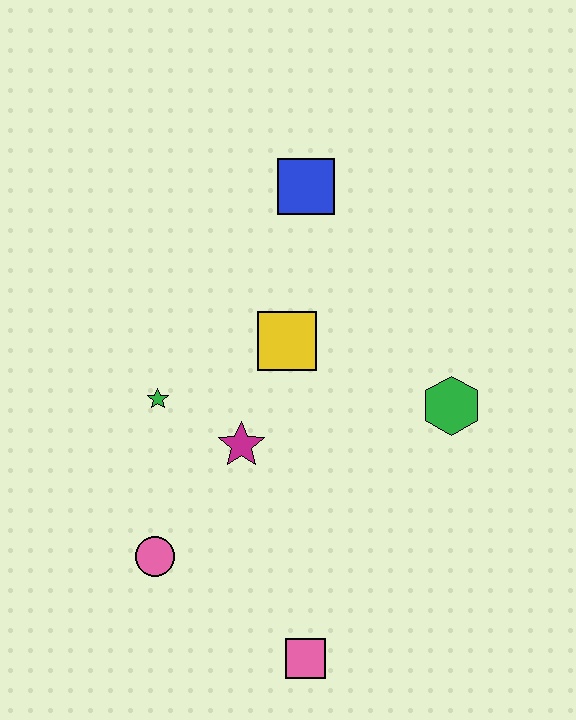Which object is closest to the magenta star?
The green star is closest to the magenta star.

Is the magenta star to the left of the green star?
No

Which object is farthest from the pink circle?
The blue square is farthest from the pink circle.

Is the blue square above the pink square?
Yes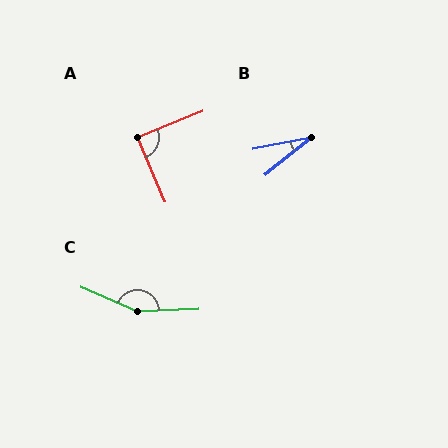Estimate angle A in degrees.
Approximately 89 degrees.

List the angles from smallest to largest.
B (27°), A (89°), C (154°).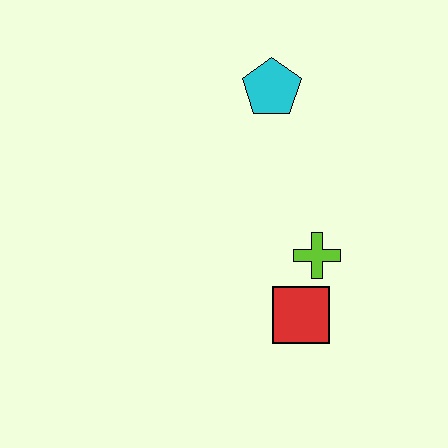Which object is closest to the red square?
The lime cross is closest to the red square.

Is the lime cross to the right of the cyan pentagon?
Yes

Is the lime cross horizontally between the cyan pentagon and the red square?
No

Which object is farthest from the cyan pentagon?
The red square is farthest from the cyan pentagon.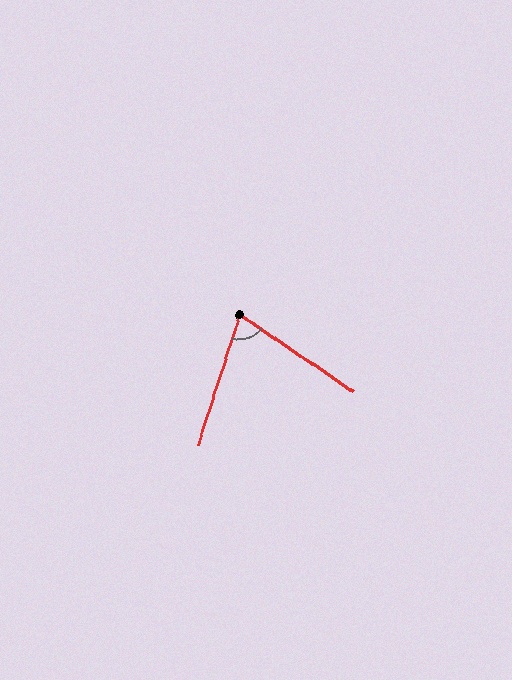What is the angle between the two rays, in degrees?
Approximately 74 degrees.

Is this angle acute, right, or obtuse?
It is acute.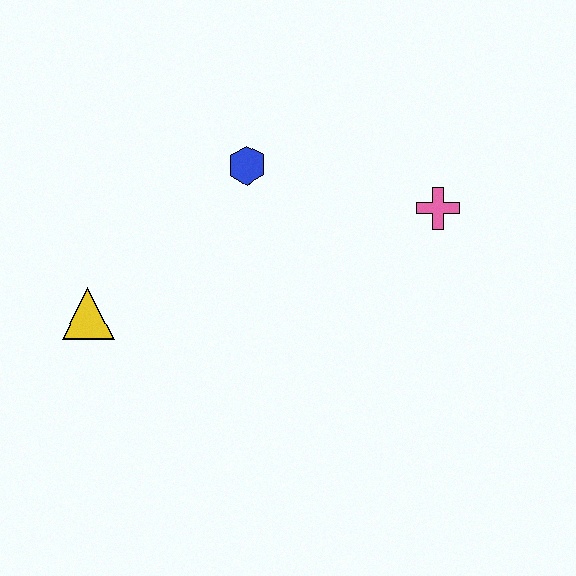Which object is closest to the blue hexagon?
The pink cross is closest to the blue hexagon.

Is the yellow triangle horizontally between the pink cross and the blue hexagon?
No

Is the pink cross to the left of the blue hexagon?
No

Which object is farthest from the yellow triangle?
The pink cross is farthest from the yellow triangle.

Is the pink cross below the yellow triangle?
No